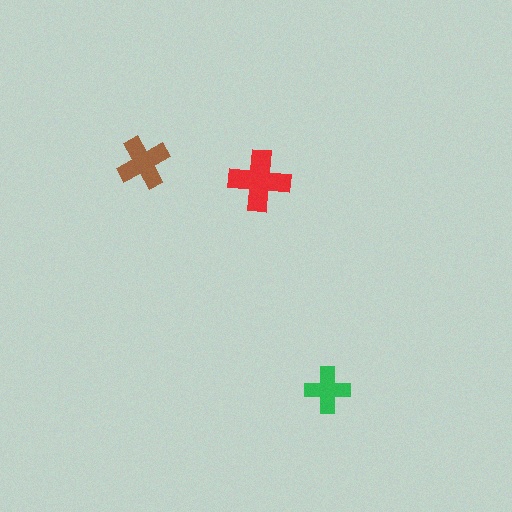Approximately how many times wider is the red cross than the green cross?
About 1.5 times wider.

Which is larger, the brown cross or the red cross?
The red one.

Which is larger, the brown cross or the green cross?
The brown one.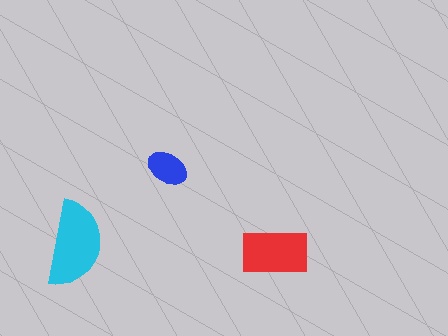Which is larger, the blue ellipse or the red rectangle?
The red rectangle.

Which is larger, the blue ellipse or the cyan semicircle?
The cyan semicircle.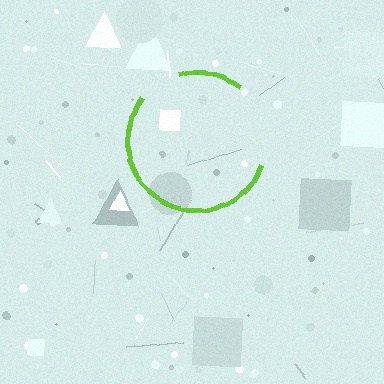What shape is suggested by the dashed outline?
The dashed outline suggests a circle.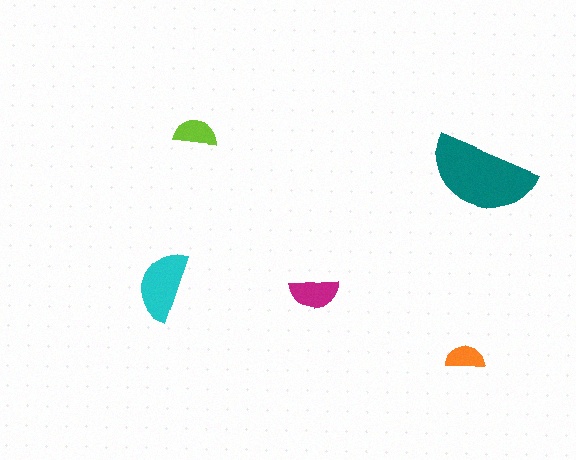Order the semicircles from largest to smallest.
the teal one, the cyan one, the magenta one, the lime one, the orange one.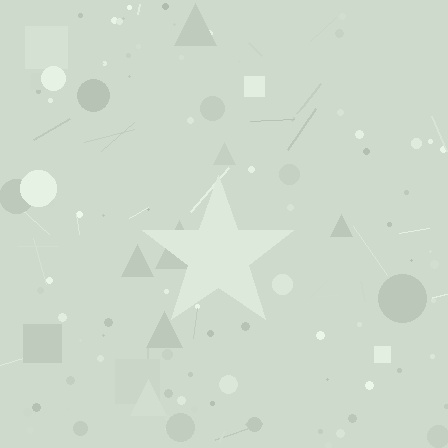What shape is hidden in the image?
A star is hidden in the image.